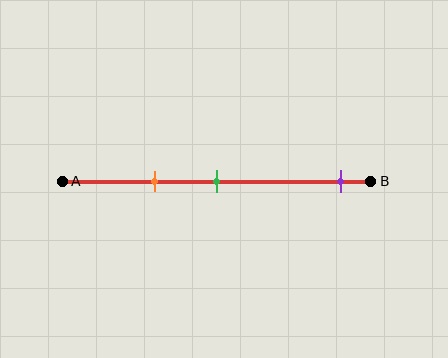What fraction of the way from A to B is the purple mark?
The purple mark is approximately 90% (0.9) of the way from A to B.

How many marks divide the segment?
There are 3 marks dividing the segment.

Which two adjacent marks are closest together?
The orange and green marks are the closest adjacent pair.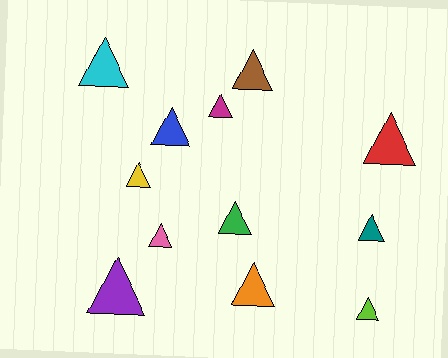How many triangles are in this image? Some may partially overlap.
There are 12 triangles.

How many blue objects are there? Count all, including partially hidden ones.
There is 1 blue object.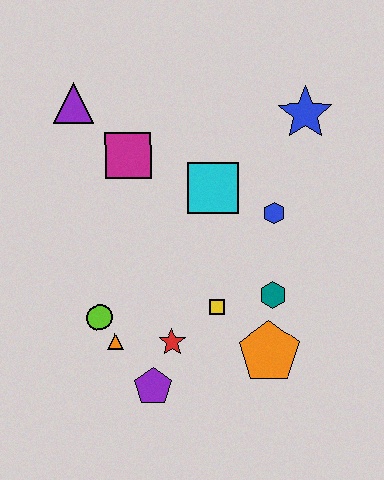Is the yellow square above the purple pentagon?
Yes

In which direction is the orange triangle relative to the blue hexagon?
The orange triangle is to the left of the blue hexagon.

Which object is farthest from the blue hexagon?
The purple triangle is farthest from the blue hexagon.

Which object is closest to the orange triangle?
The lime circle is closest to the orange triangle.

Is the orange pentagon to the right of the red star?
Yes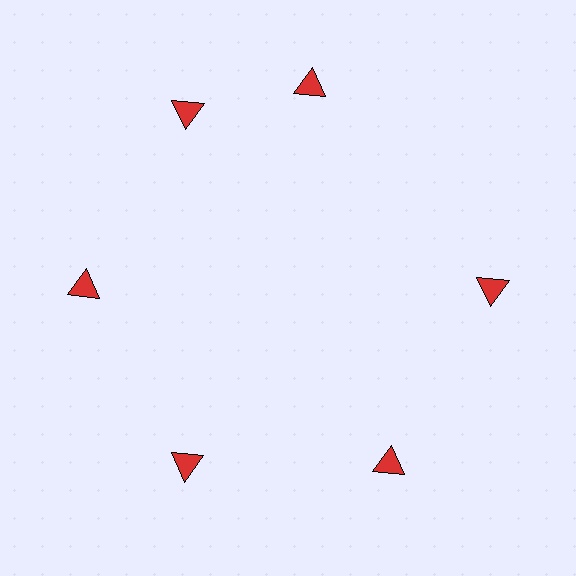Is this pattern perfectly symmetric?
No. The 6 red triangles are arranged in a ring, but one element near the 1 o'clock position is rotated out of alignment along the ring, breaking the 6-fold rotational symmetry.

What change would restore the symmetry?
The symmetry would be restored by rotating it back into even spacing with its neighbors so that all 6 triangles sit at equal angles and equal distance from the center.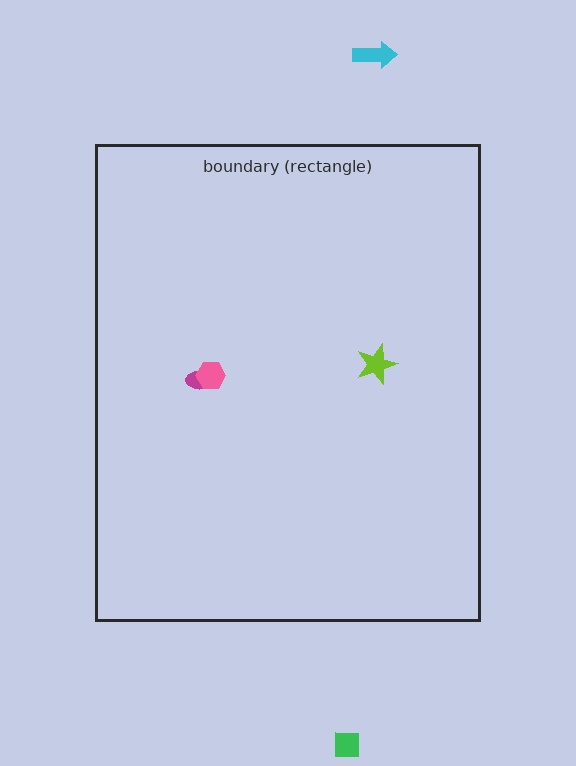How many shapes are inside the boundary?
3 inside, 2 outside.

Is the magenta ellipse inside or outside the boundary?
Inside.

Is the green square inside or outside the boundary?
Outside.